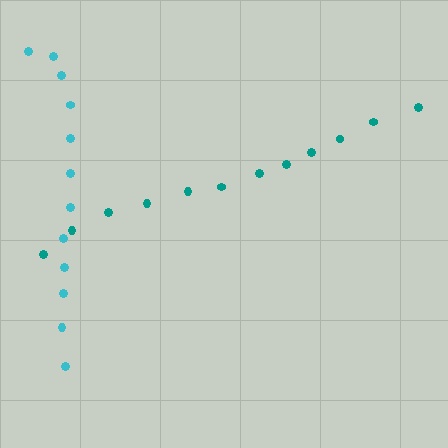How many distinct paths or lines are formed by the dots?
There are 2 distinct paths.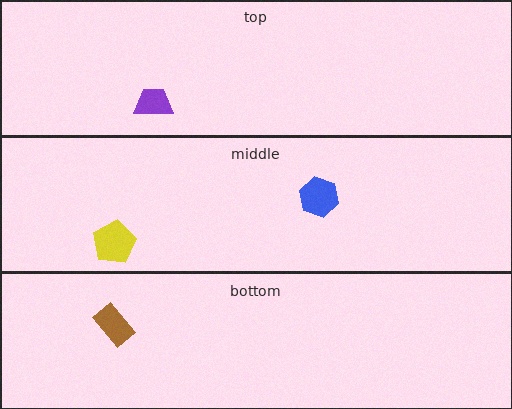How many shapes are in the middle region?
2.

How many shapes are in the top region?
1.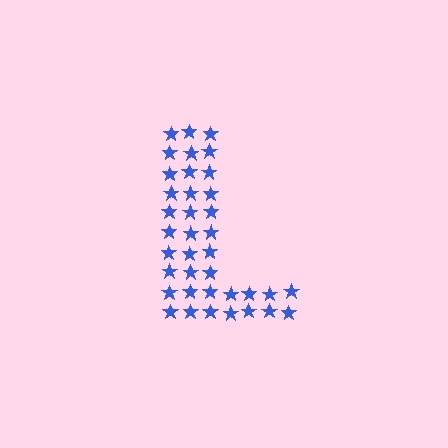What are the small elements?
The small elements are stars.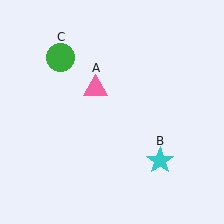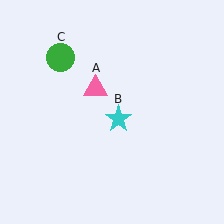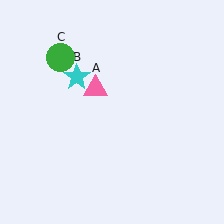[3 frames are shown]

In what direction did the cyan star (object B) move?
The cyan star (object B) moved up and to the left.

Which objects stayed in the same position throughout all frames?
Pink triangle (object A) and green circle (object C) remained stationary.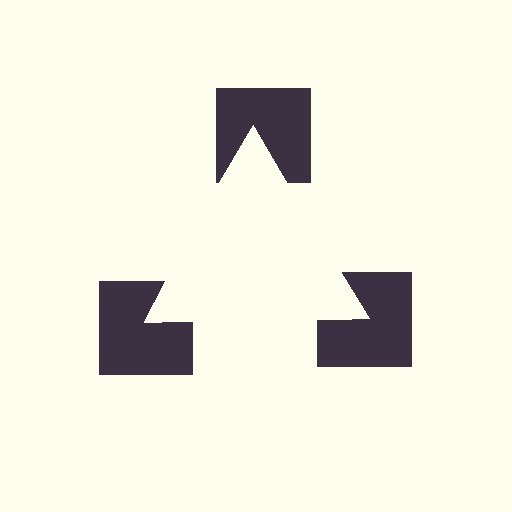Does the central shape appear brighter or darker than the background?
It typically appears slightly brighter than the background, even though no actual brightness change is drawn.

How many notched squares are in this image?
There are 3 — one at each vertex of the illusory triangle.